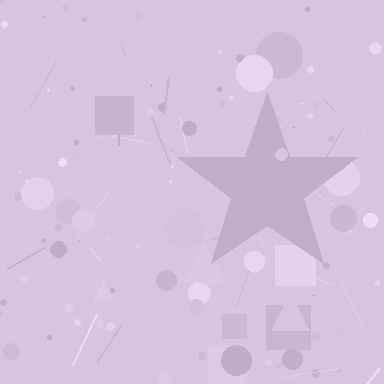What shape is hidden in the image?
A star is hidden in the image.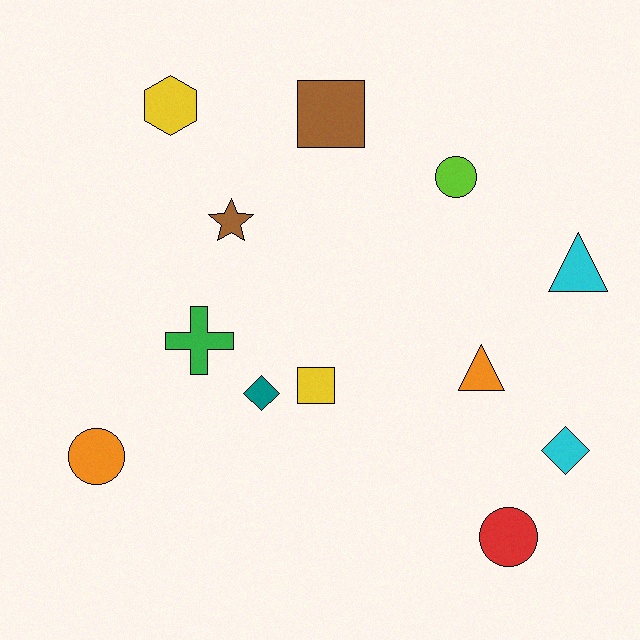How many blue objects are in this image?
There are no blue objects.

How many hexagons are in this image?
There is 1 hexagon.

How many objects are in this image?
There are 12 objects.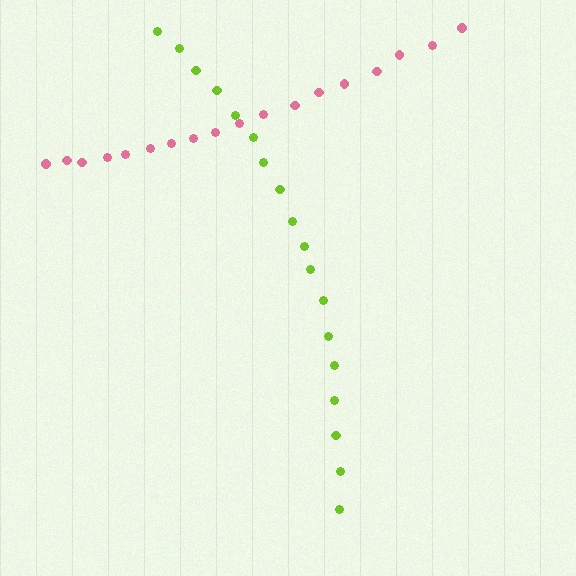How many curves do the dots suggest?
There are 2 distinct paths.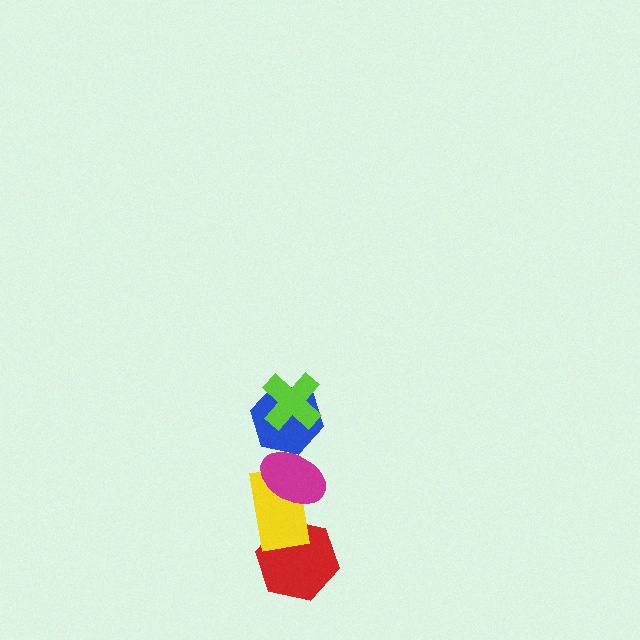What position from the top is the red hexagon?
The red hexagon is 5th from the top.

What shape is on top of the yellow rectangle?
The magenta ellipse is on top of the yellow rectangle.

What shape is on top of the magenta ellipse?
The blue hexagon is on top of the magenta ellipse.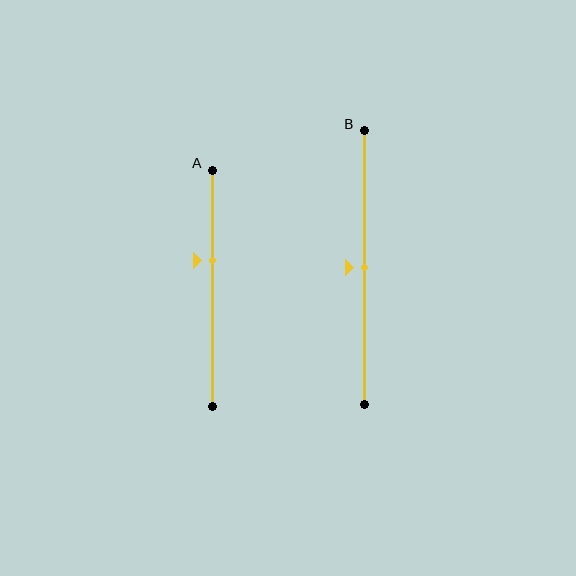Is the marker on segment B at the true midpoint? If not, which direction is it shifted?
Yes, the marker on segment B is at the true midpoint.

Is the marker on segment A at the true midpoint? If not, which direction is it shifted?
No, the marker on segment A is shifted upward by about 12% of the segment length.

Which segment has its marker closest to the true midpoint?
Segment B has its marker closest to the true midpoint.